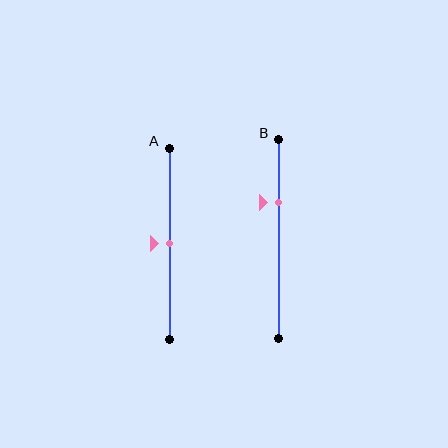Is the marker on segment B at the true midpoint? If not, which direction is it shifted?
No, the marker on segment B is shifted upward by about 18% of the segment length.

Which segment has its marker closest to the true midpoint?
Segment A has its marker closest to the true midpoint.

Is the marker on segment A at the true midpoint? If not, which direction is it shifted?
Yes, the marker on segment A is at the true midpoint.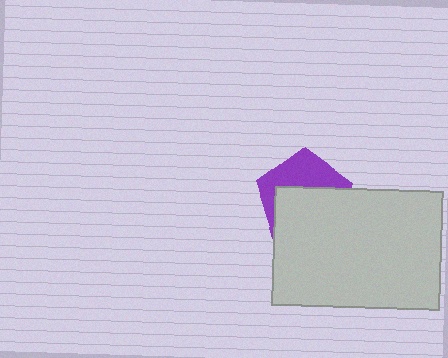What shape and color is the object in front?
The object in front is a light gray rectangle.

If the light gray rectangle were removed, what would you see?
You would see the complete purple pentagon.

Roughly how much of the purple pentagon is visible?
A small part of it is visible (roughly 42%).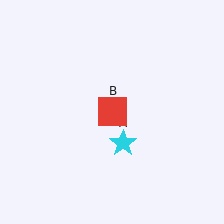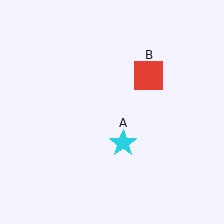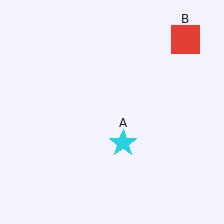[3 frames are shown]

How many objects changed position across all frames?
1 object changed position: red square (object B).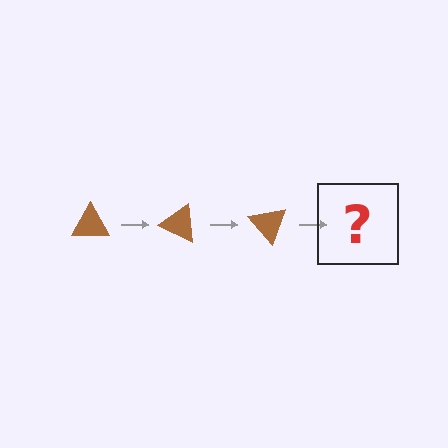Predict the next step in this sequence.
The next step is a brown triangle rotated 75 degrees.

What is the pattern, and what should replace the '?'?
The pattern is that the triangle rotates 25 degrees each step. The '?' should be a brown triangle rotated 75 degrees.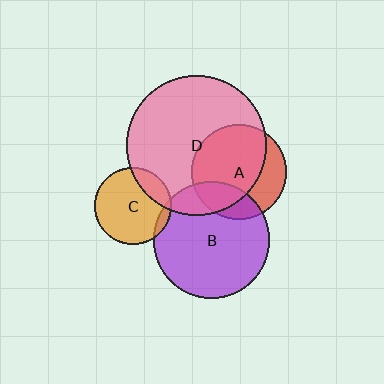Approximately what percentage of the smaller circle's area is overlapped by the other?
Approximately 25%.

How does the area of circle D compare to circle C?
Approximately 3.3 times.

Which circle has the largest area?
Circle D (pink).